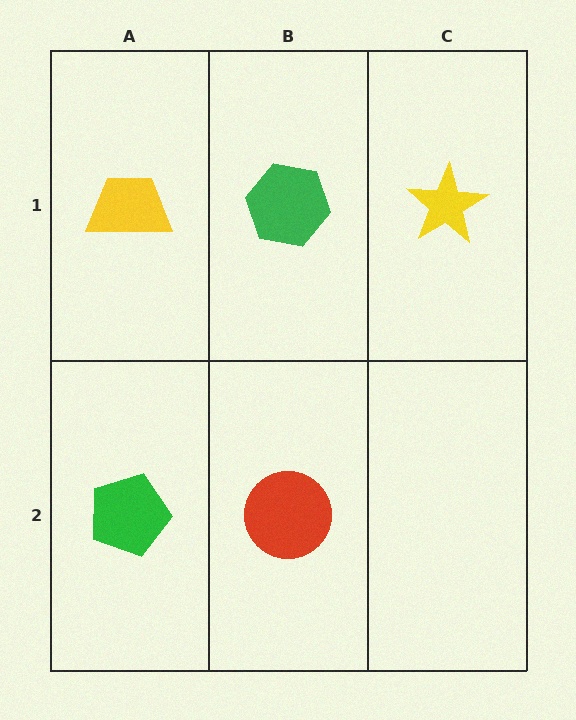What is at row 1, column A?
A yellow trapezoid.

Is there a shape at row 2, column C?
No, that cell is empty.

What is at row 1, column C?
A yellow star.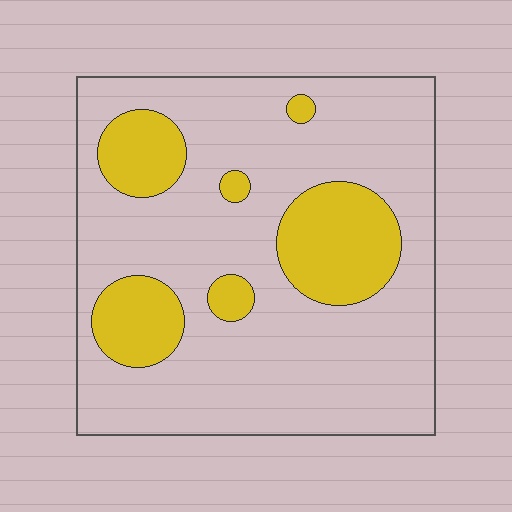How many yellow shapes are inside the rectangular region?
6.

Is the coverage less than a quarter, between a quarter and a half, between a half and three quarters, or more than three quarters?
Less than a quarter.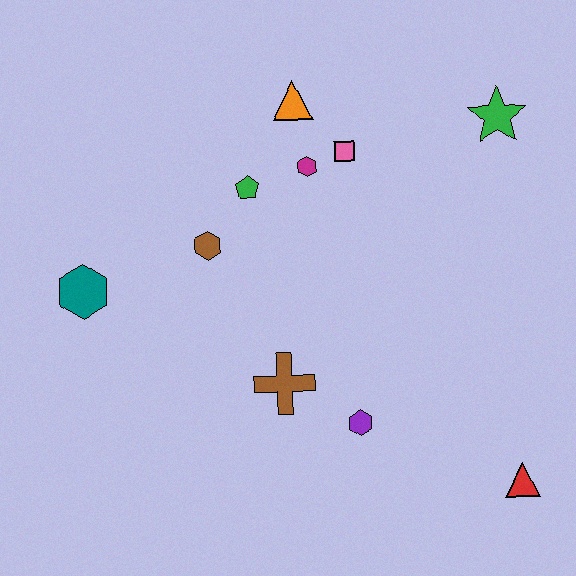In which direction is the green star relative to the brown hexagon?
The green star is to the right of the brown hexagon.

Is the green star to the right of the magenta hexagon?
Yes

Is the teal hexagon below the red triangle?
No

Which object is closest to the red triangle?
The purple hexagon is closest to the red triangle.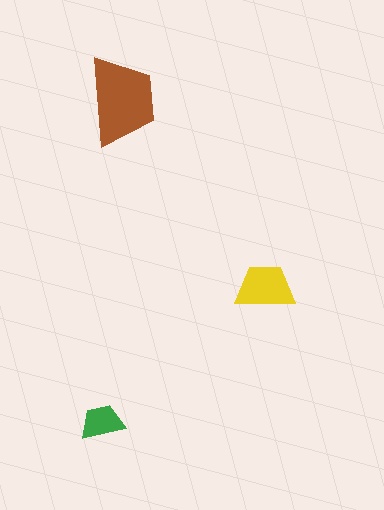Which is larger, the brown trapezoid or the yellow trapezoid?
The brown one.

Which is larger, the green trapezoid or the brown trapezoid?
The brown one.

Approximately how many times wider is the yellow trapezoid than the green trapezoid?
About 1.5 times wider.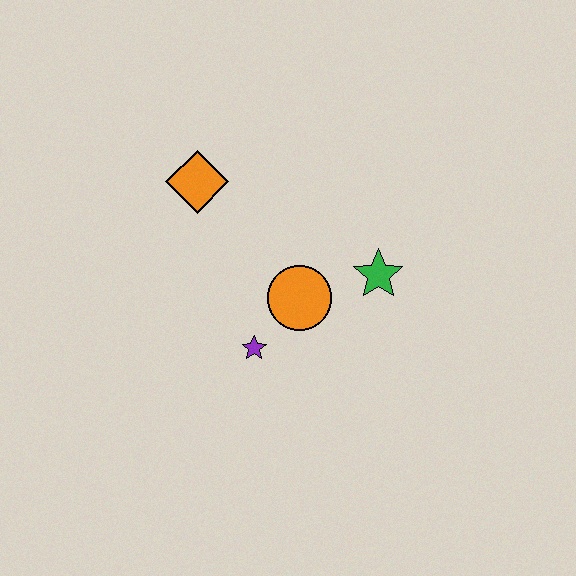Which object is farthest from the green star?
The orange diamond is farthest from the green star.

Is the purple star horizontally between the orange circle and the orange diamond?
Yes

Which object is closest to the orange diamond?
The orange circle is closest to the orange diamond.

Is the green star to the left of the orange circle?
No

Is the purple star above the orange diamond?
No